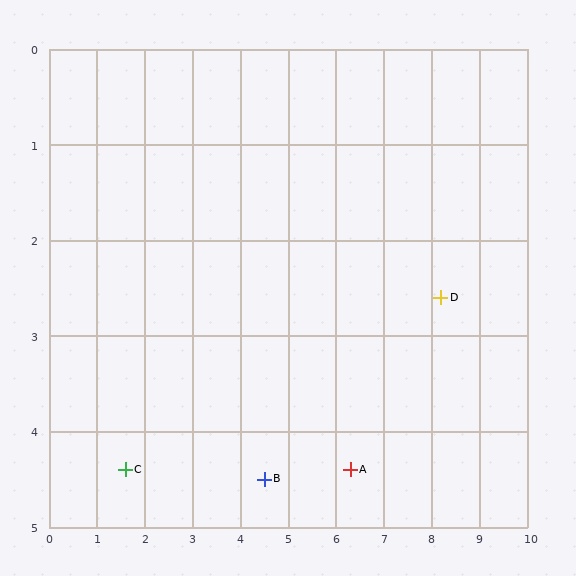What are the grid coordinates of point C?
Point C is at approximately (1.6, 4.4).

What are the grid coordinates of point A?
Point A is at approximately (6.3, 4.4).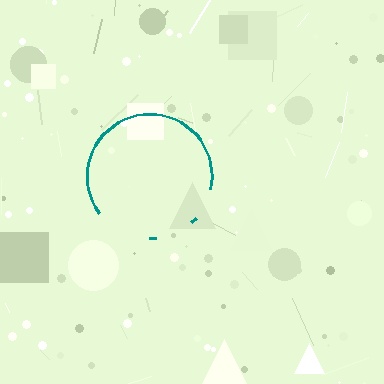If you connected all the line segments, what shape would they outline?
They would outline a circle.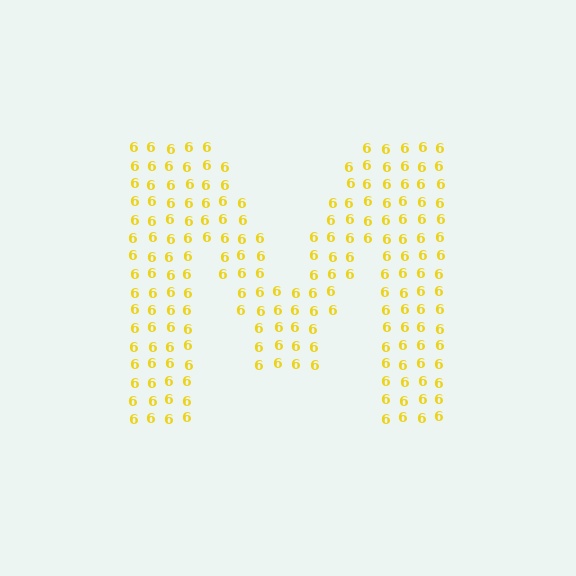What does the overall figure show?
The overall figure shows the letter M.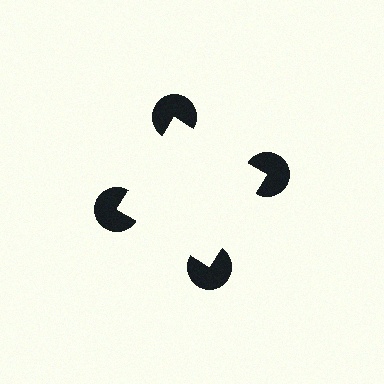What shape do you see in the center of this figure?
An illusory square — its edges are inferred from the aligned wedge cuts in the pac-man discs, not physically drawn.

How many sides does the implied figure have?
4 sides.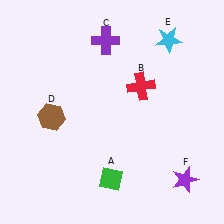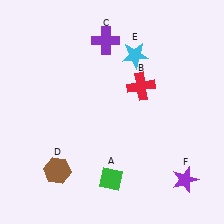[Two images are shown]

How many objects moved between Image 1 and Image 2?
2 objects moved between the two images.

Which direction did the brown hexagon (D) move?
The brown hexagon (D) moved down.